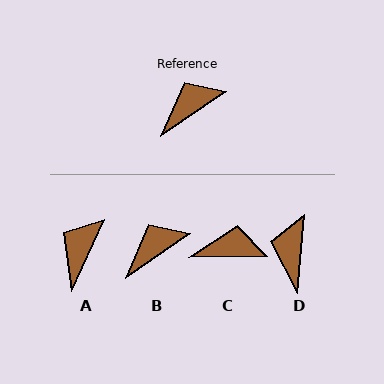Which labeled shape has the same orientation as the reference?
B.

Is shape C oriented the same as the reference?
No, it is off by about 33 degrees.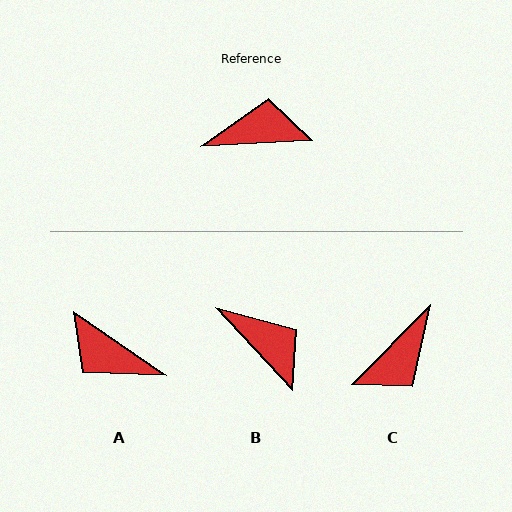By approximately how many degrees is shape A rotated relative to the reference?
Approximately 142 degrees counter-clockwise.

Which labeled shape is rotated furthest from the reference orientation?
A, about 142 degrees away.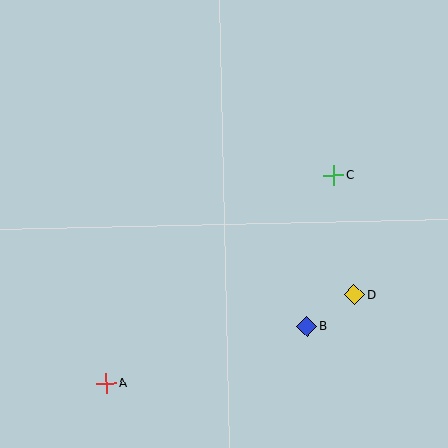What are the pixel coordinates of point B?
Point B is at (307, 326).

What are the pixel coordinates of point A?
Point A is at (107, 384).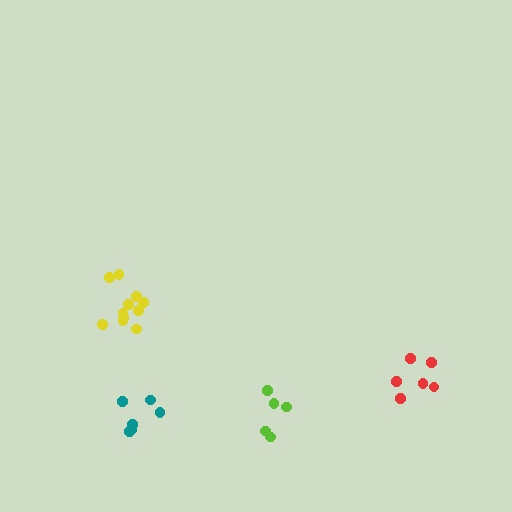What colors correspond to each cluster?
The clusters are colored: teal, red, lime, yellow.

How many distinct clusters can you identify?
There are 4 distinct clusters.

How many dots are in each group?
Group 1: 6 dots, Group 2: 6 dots, Group 3: 5 dots, Group 4: 11 dots (28 total).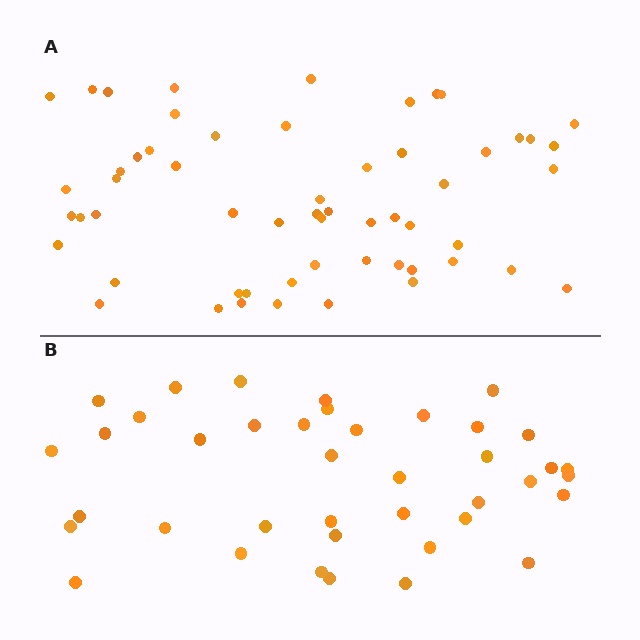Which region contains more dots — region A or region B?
Region A (the top region) has more dots.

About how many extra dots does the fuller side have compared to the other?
Region A has approximately 15 more dots than region B.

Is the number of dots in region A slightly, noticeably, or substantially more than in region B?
Region A has noticeably more, but not dramatically so. The ratio is roughly 1.4 to 1.